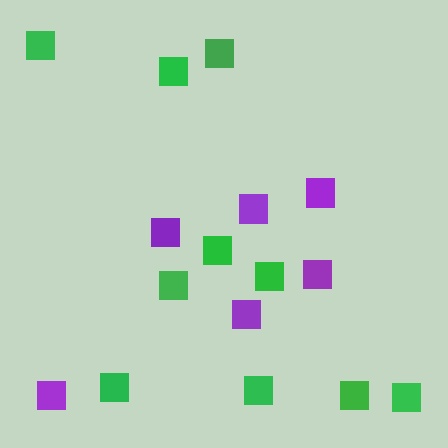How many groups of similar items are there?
There are 2 groups: one group of green squares (10) and one group of purple squares (6).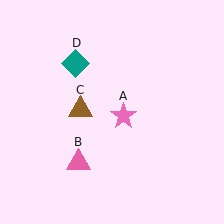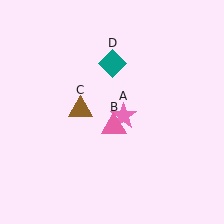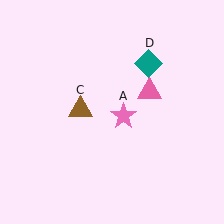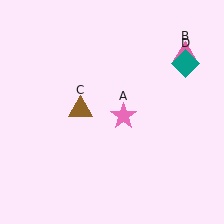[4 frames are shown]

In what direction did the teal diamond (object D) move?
The teal diamond (object D) moved right.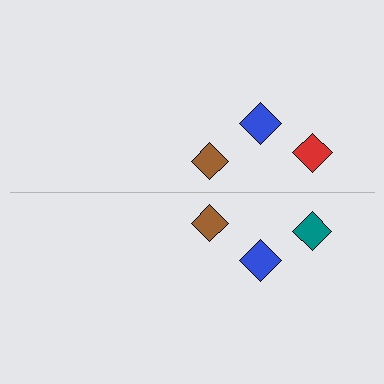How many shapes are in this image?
There are 6 shapes in this image.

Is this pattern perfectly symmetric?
No, the pattern is not perfectly symmetric. The teal diamond on the bottom side breaks the symmetry — its mirror counterpart is red.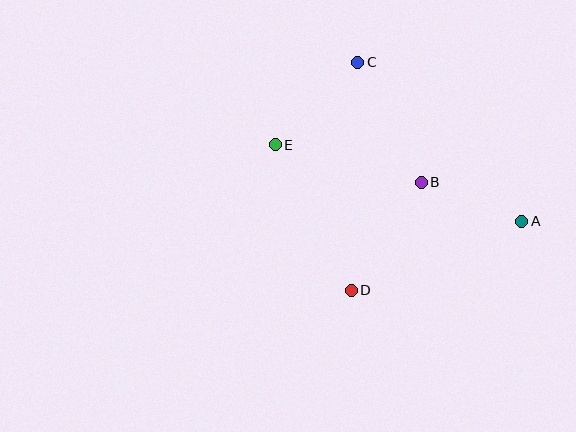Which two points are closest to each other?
Points A and B are closest to each other.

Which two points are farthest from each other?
Points A and E are farthest from each other.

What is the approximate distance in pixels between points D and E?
The distance between D and E is approximately 164 pixels.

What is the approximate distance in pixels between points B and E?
The distance between B and E is approximately 151 pixels.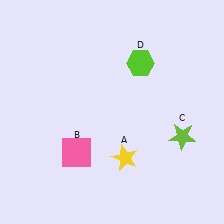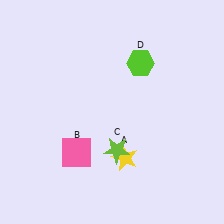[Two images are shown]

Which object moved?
The lime star (C) moved left.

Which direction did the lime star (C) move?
The lime star (C) moved left.